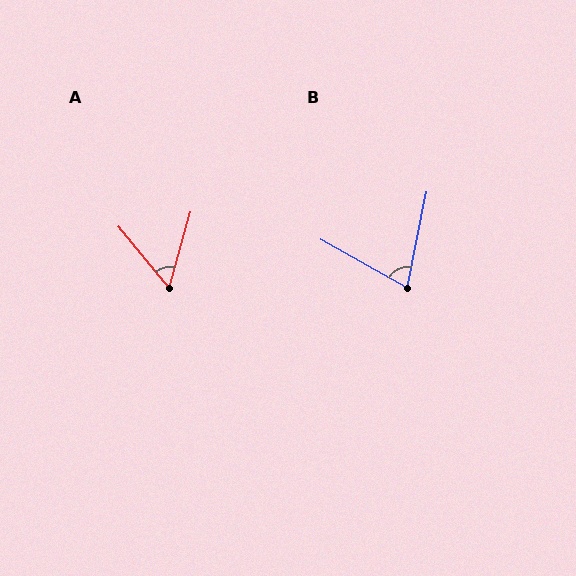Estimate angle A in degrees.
Approximately 55 degrees.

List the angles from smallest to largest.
A (55°), B (72°).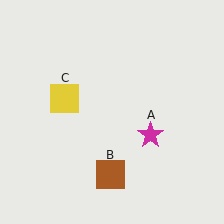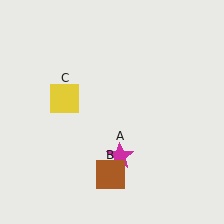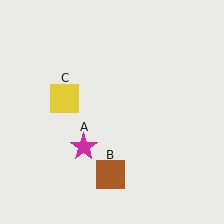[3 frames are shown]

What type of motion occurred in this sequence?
The magenta star (object A) rotated clockwise around the center of the scene.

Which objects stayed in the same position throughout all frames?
Brown square (object B) and yellow square (object C) remained stationary.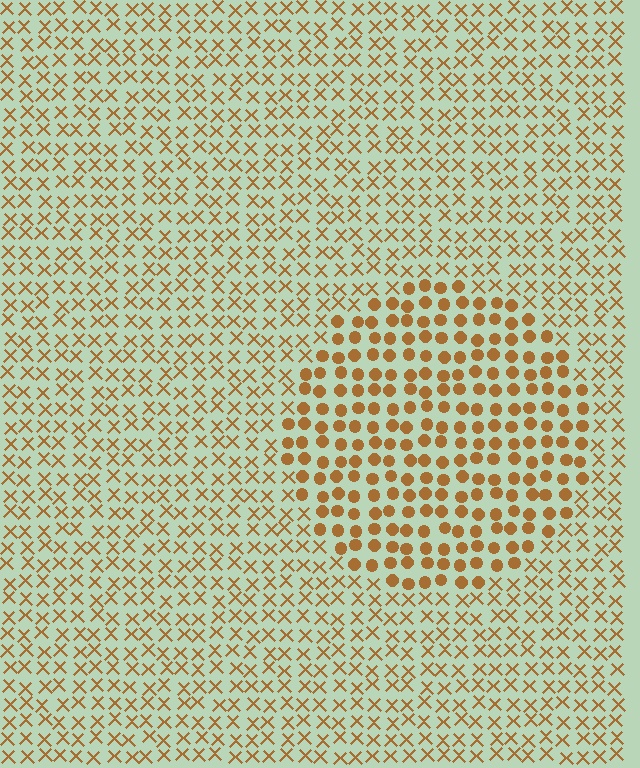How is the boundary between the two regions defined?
The boundary is defined by a change in element shape: circles inside vs. X marks outside. All elements share the same color and spacing.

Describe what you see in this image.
The image is filled with small brown elements arranged in a uniform grid. A circle-shaped region contains circles, while the surrounding area contains X marks. The boundary is defined purely by the change in element shape.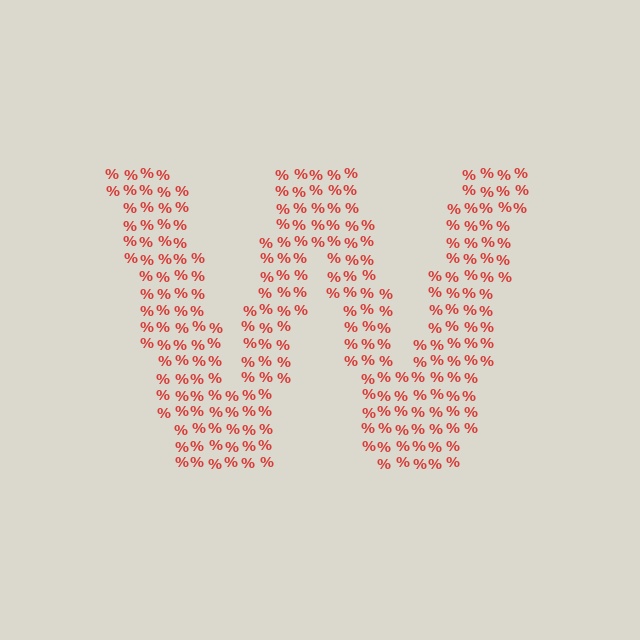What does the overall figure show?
The overall figure shows the letter W.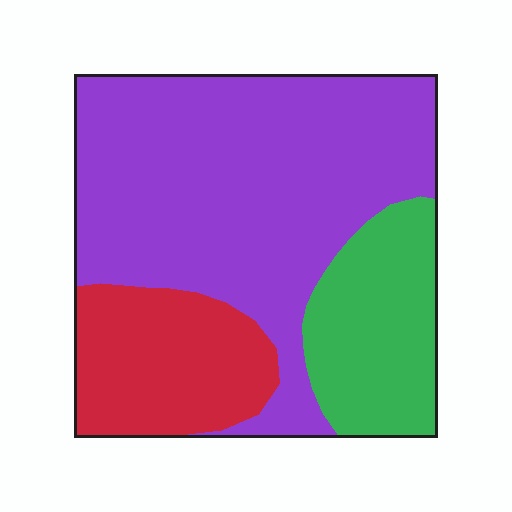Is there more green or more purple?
Purple.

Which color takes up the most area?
Purple, at roughly 60%.